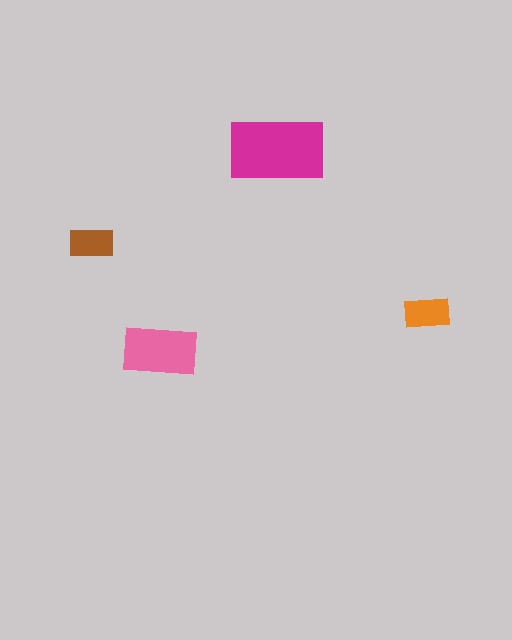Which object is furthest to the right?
The orange rectangle is rightmost.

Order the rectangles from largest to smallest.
the magenta one, the pink one, the orange one, the brown one.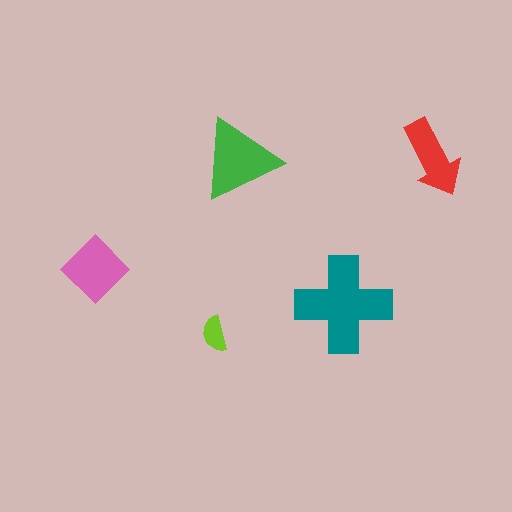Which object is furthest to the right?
The red arrow is rightmost.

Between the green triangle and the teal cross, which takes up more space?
The teal cross.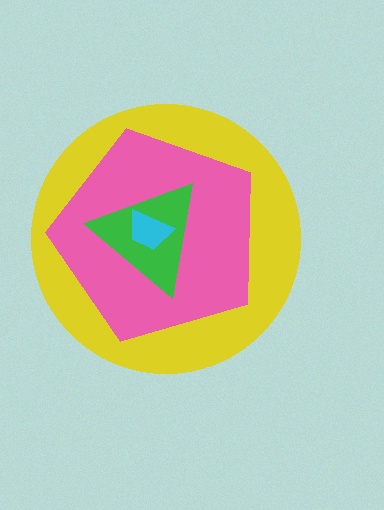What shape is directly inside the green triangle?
The cyan trapezoid.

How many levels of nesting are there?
4.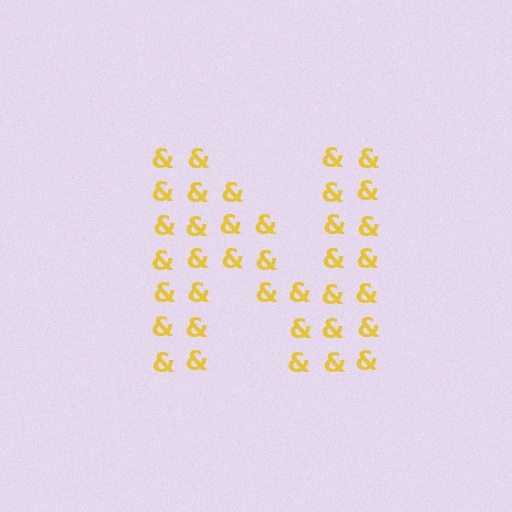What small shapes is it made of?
It is made of small ampersands.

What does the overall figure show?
The overall figure shows the letter N.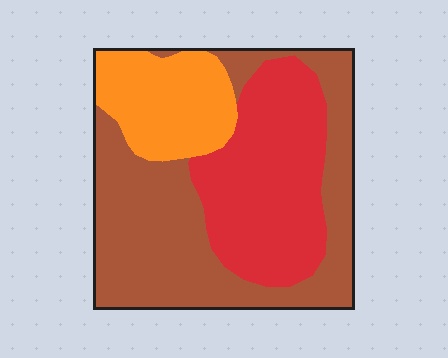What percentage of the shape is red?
Red takes up between a third and a half of the shape.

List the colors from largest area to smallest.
From largest to smallest: brown, red, orange.